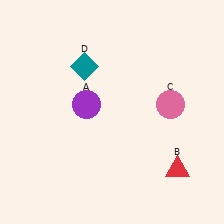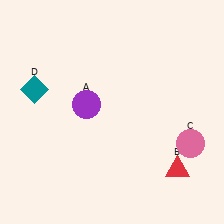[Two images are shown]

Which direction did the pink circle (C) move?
The pink circle (C) moved down.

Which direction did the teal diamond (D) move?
The teal diamond (D) moved left.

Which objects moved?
The objects that moved are: the pink circle (C), the teal diamond (D).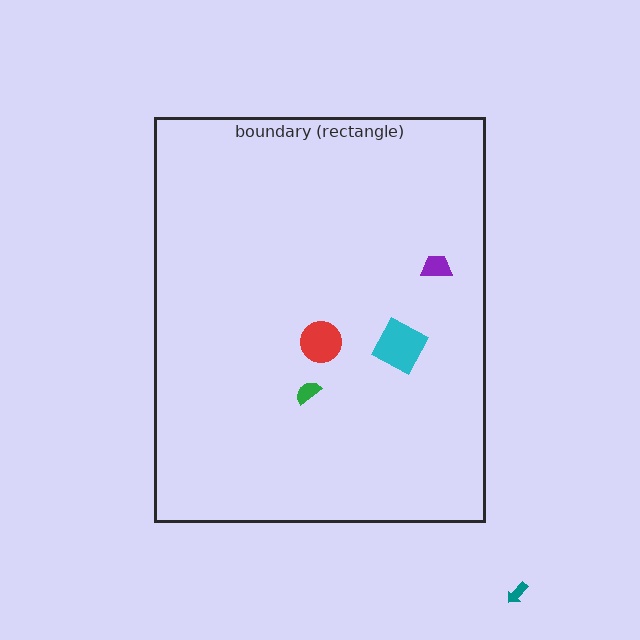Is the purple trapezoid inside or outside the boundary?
Inside.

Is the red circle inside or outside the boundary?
Inside.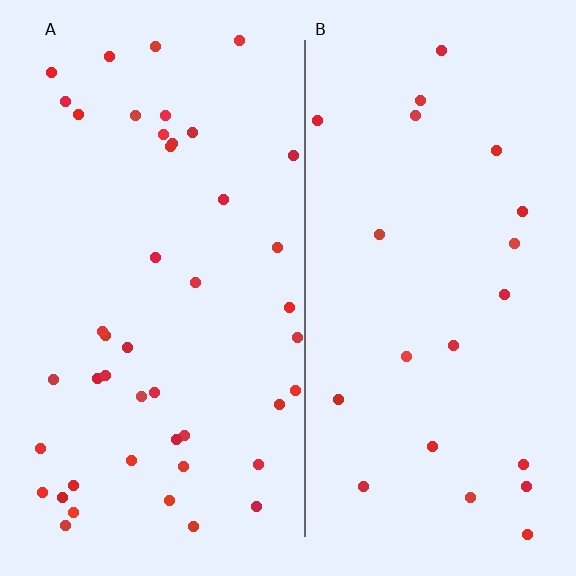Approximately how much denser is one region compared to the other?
Approximately 2.1× — region A over region B.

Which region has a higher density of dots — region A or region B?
A (the left).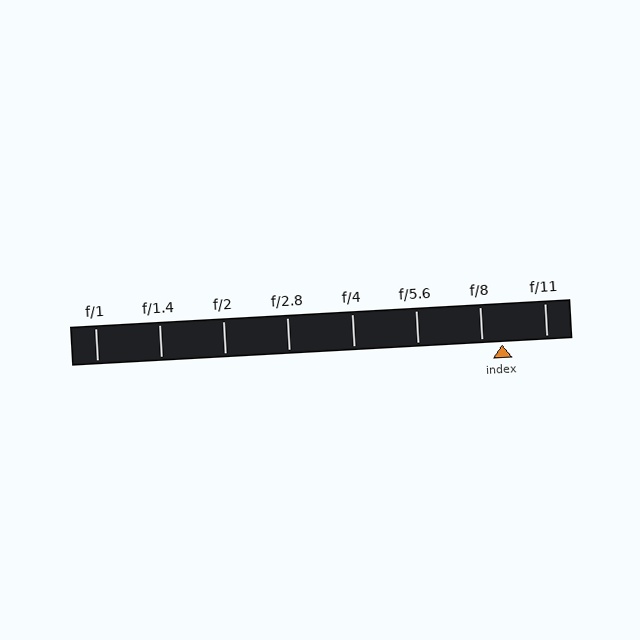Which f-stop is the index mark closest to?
The index mark is closest to f/8.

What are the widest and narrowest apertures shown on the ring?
The widest aperture shown is f/1 and the narrowest is f/11.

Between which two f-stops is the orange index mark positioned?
The index mark is between f/8 and f/11.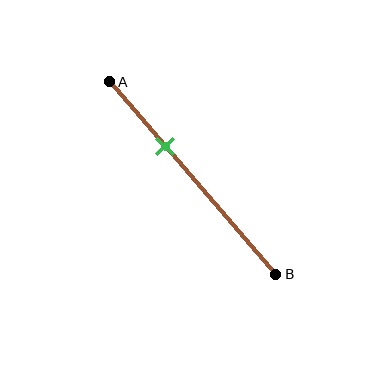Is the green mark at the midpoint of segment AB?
No, the mark is at about 35% from A, not at the 50% midpoint.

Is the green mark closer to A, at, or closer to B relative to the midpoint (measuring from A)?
The green mark is closer to point A than the midpoint of segment AB.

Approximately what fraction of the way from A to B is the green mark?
The green mark is approximately 35% of the way from A to B.